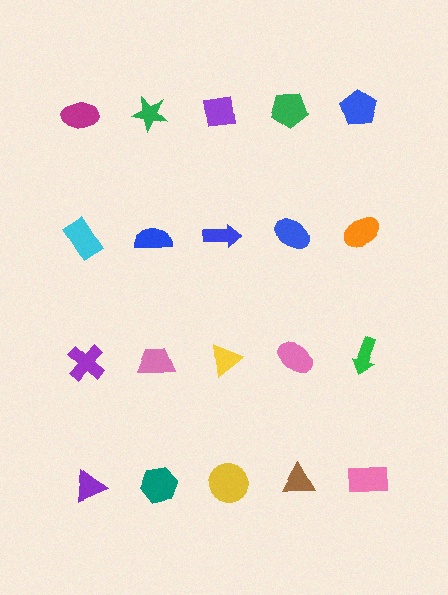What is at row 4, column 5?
A pink rectangle.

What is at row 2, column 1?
A cyan rectangle.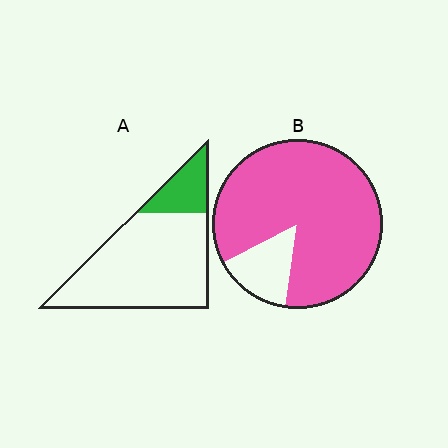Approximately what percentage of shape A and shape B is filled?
A is approximately 20% and B is approximately 85%.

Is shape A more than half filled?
No.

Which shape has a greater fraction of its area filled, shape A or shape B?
Shape B.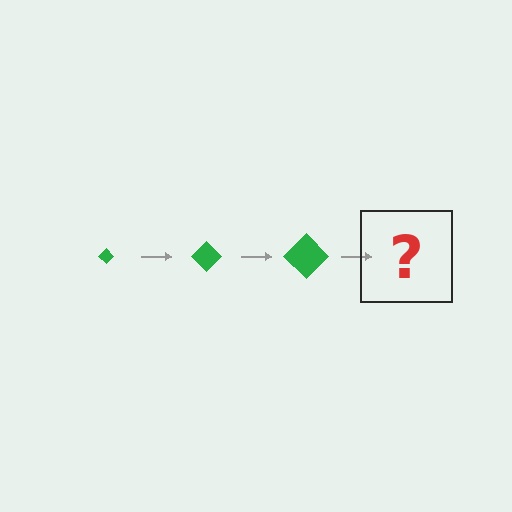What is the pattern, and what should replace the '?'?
The pattern is that the diamond gets progressively larger each step. The '?' should be a green diamond, larger than the previous one.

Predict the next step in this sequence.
The next step is a green diamond, larger than the previous one.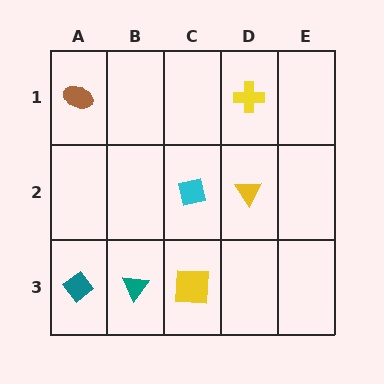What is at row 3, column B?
A teal triangle.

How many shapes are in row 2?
2 shapes.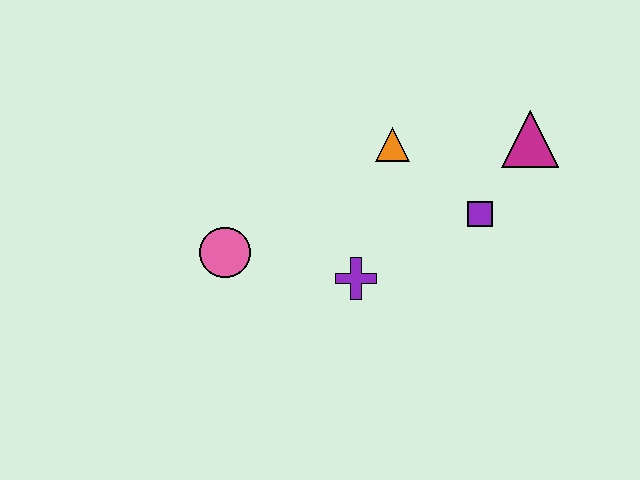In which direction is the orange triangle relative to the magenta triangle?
The orange triangle is to the left of the magenta triangle.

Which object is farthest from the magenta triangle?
The pink circle is farthest from the magenta triangle.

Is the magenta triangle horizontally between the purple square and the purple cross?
No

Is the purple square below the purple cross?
No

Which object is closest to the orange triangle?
The purple square is closest to the orange triangle.